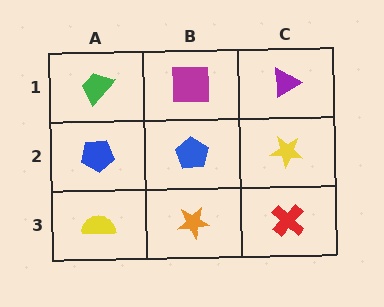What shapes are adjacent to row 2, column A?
A green trapezoid (row 1, column A), a yellow semicircle (row 3, column A), a blue pentagon (row 2, column B).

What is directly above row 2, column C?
A purple triangle.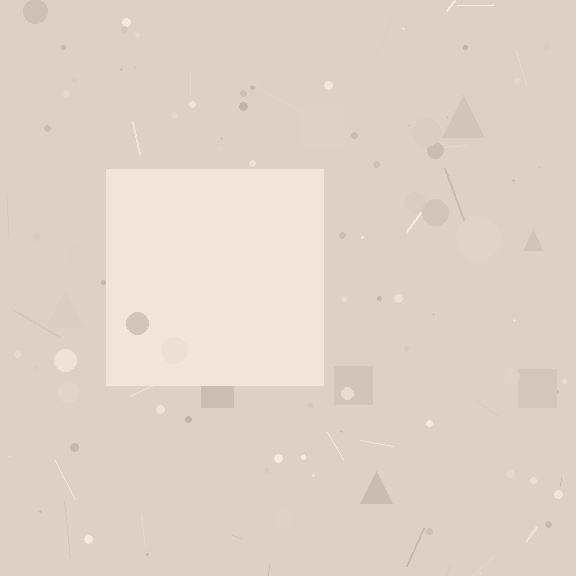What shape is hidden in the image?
A square is hidden in the image.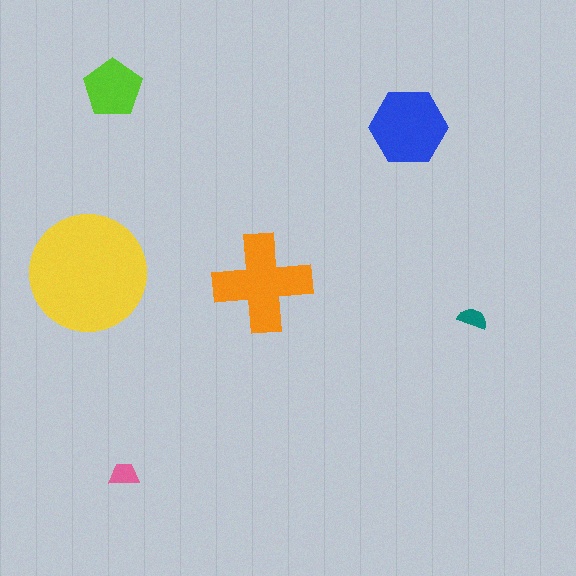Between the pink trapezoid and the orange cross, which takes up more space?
The orange cross.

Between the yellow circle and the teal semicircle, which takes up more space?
The yellow circle.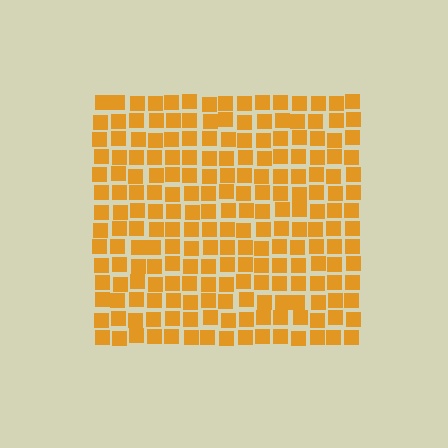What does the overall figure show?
The overall figure shows a square.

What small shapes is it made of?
It is made of small squares.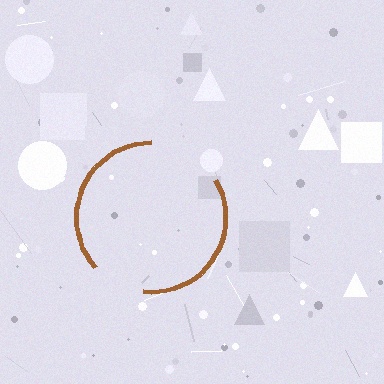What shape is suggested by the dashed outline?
The dashed outline suggests a circle.